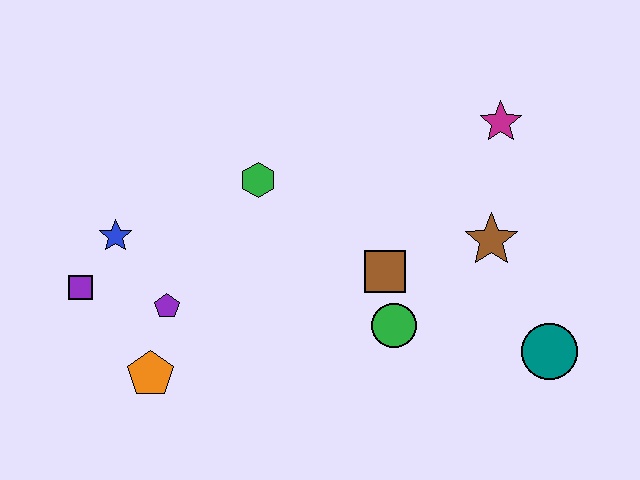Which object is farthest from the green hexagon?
The teal circle is farthest from the green hexagon.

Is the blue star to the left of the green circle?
Yes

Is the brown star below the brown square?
No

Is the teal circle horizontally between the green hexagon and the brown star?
No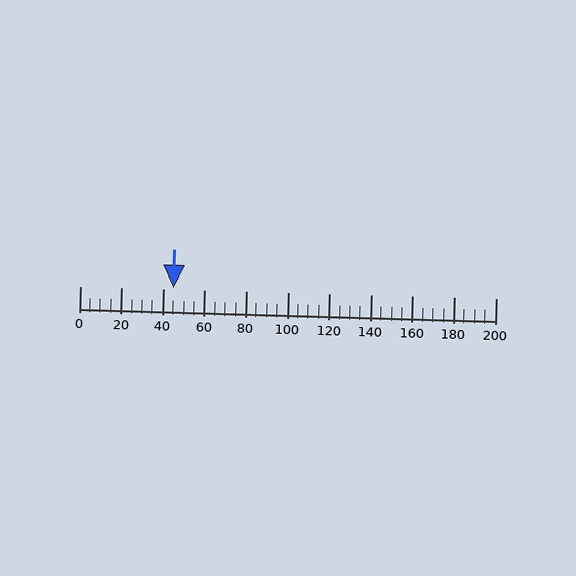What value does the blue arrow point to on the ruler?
The blue arrow points to approximately 45.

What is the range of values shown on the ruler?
The ruler shows values from 0 to 200.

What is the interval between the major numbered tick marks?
The major tick marks are spaced 20 units apart.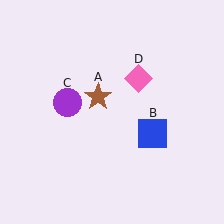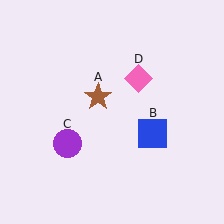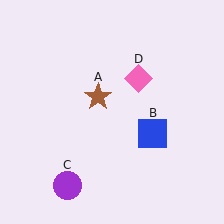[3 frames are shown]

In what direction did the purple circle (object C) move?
The purple circle (object C) moved down.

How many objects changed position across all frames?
1 object changed position: purple circle (object C).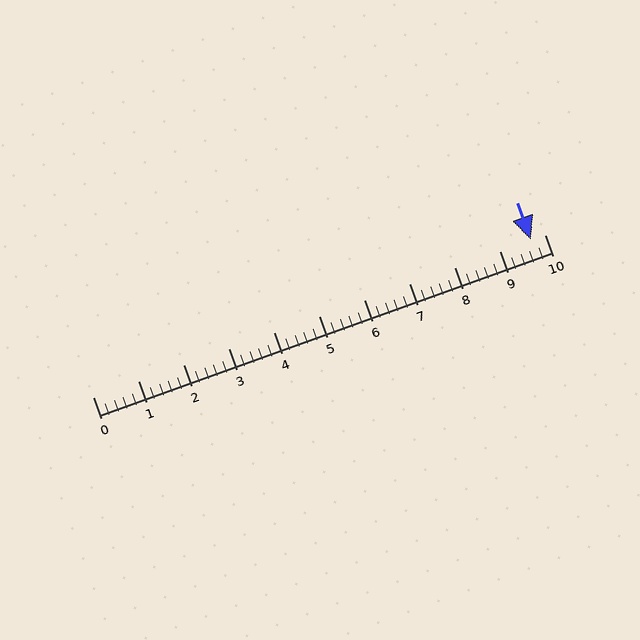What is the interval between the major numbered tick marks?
The major tick marks are spaced 1 units apart.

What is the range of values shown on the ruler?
The ruler shows values from 0 to 10.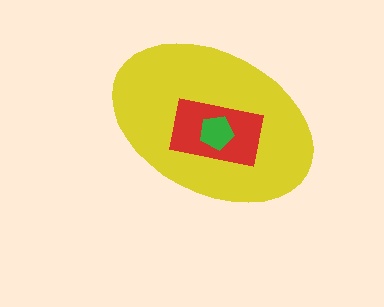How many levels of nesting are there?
3.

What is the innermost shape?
The green pentagon.